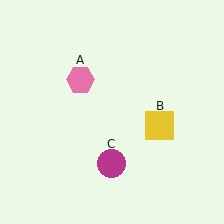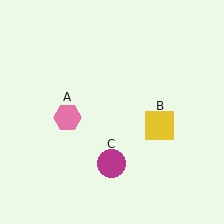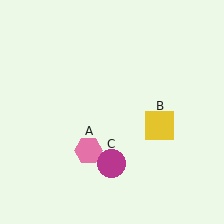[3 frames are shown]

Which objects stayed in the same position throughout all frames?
Yellow square (object B) and magenta circle (object C) remained stationary.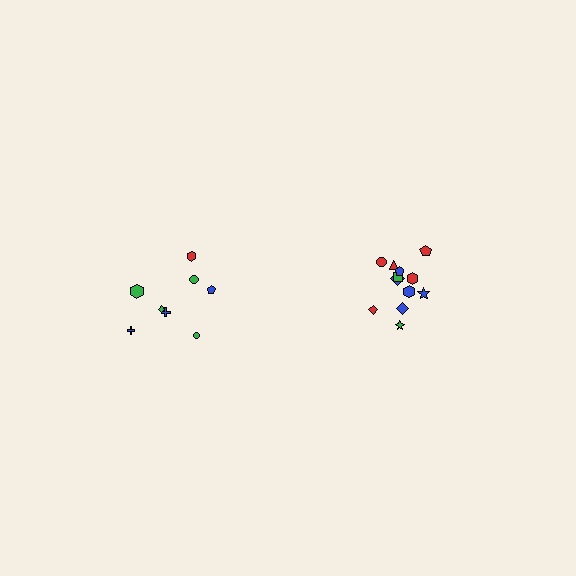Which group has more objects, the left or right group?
The right group.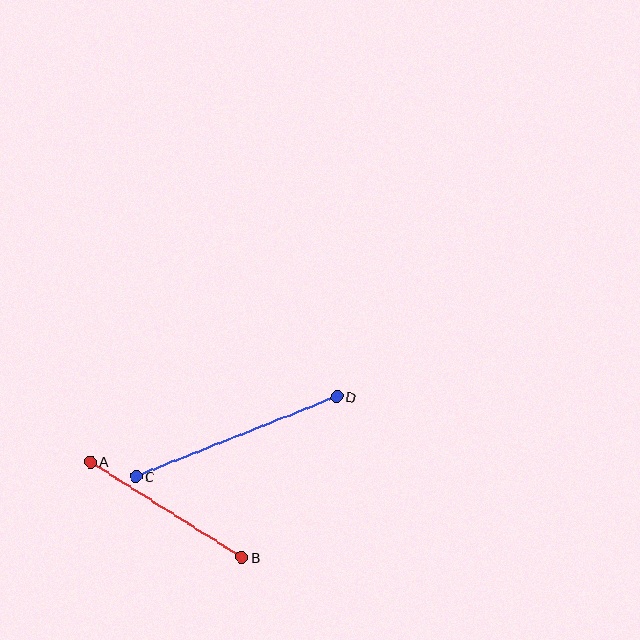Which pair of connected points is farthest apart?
Points C and D are farthest apart.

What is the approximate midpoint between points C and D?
The midpoint is at approximately (236, 437) pixels.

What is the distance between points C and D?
The distance is approximately 216 pixels.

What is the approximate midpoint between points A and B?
The midpoint is at approximately (166, 509) pixels.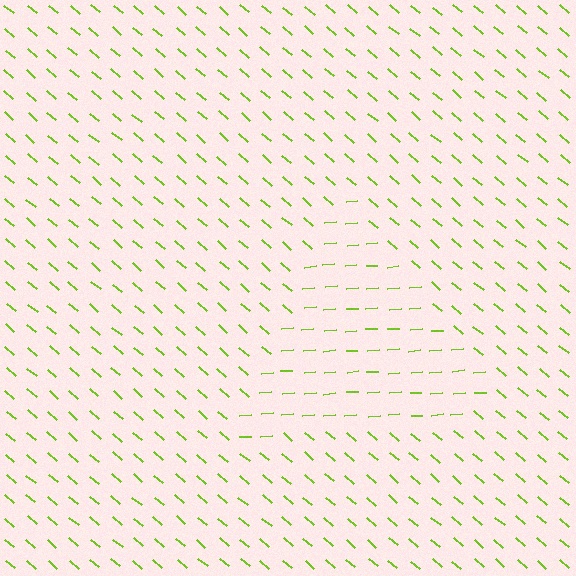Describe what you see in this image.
The image is filled with small lime line segments. A triangle region in the image has lines oriented differently from the surrounding lines, creating a visible texture boundary.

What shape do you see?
I see a triangle.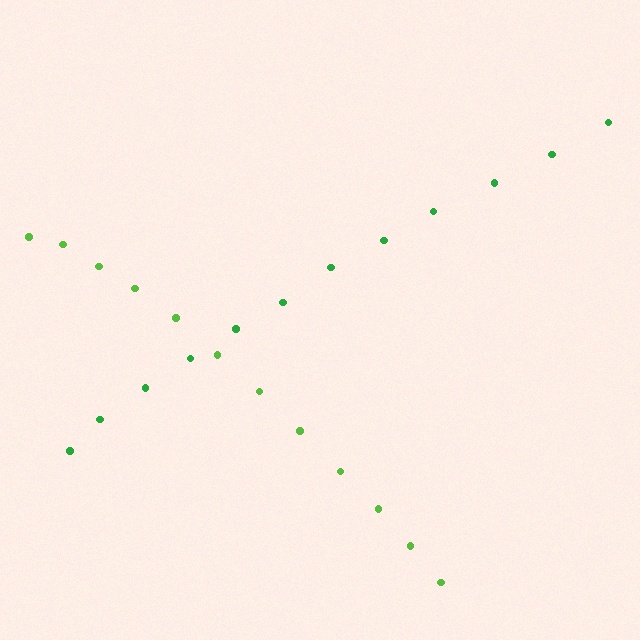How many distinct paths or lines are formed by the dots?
There are 2 distinct paths.